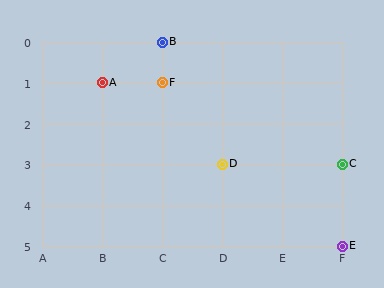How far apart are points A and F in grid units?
Points A and F are 1 column apart.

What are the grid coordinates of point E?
Point E is at grid coordinates (F, 5).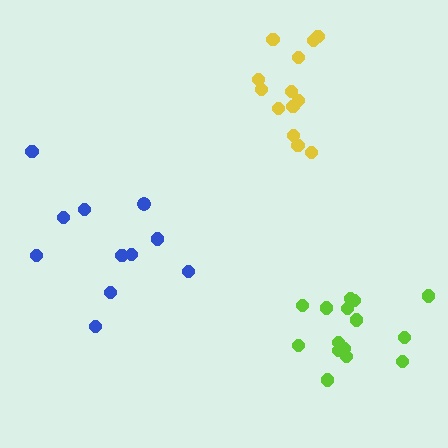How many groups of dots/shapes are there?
There are 3 groups.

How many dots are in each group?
Group 1: 13 dots, Group 2: 11 dots, Group 3: 15 dots (39 total).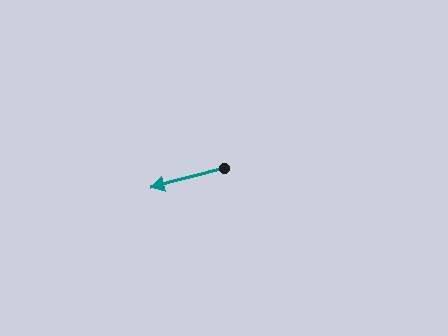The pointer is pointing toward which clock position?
Roughly 9 o'clock.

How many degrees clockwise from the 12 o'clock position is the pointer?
Approximately 255 degrees.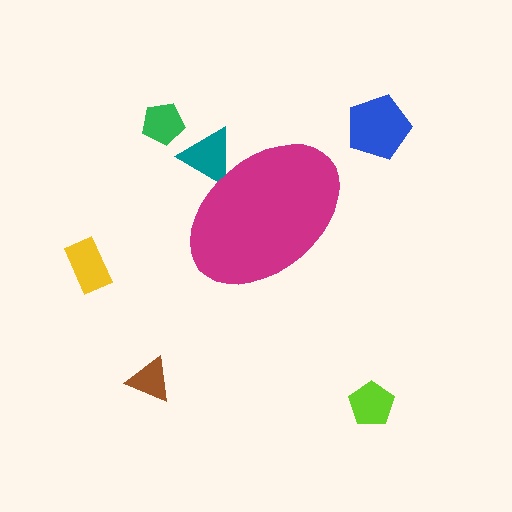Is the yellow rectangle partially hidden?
No, the yellow rectangle is fully visible.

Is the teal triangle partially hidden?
Yes, the teal triangle is partially hidden behind the magenta ellipse.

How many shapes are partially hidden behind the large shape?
1 shape is partially hidden.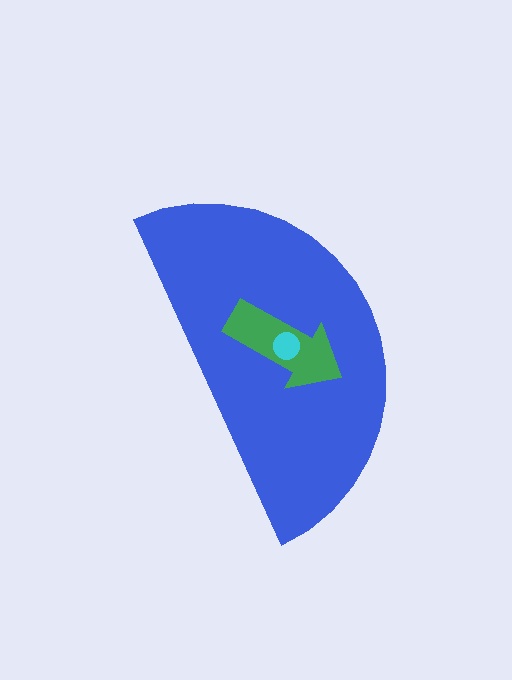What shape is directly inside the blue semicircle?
The green arrow.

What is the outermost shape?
The blue semicircle.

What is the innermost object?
The cyan circle.